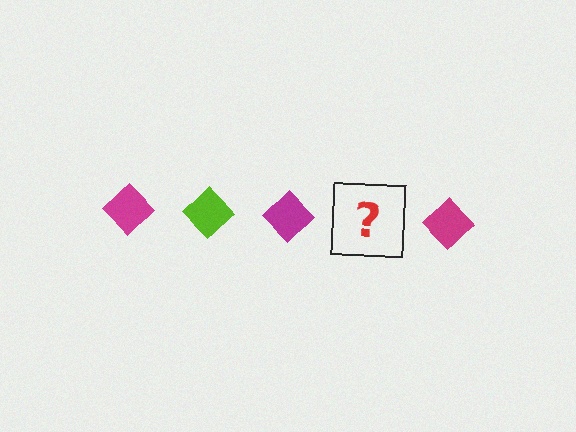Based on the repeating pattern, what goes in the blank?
The blank should be a lime diamond.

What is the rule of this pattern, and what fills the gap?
The rule is that the pattern cycles through magenta, lime diamonds. The gap should be filled with a lime diamond.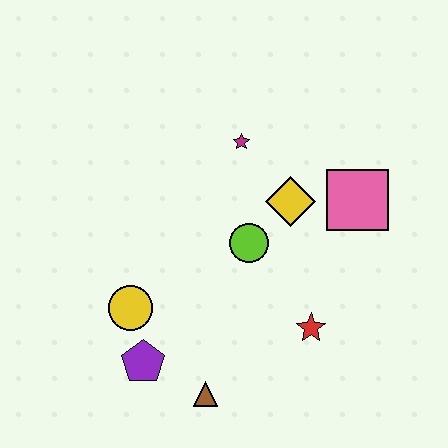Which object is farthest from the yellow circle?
The pink square is farthest from the yellow circle.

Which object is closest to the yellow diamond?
The lime circle is closest to the yellow diamond.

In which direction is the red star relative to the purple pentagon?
The red star is to the right of the purple pentagon.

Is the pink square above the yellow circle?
Yes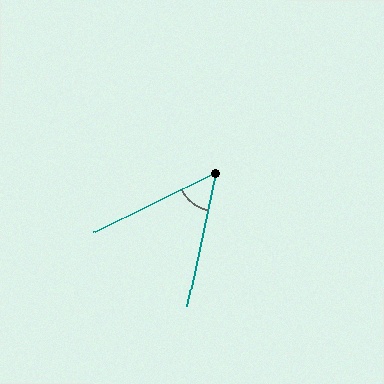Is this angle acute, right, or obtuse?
It is acute.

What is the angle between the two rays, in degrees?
Approximately 51 degrees.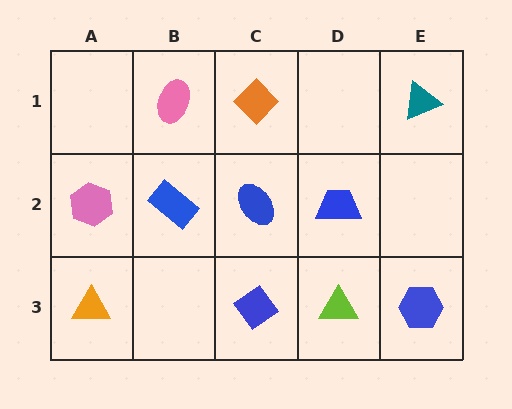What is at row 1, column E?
A teal triangle.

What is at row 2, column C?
A blue ellipse.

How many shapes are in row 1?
3 shapes.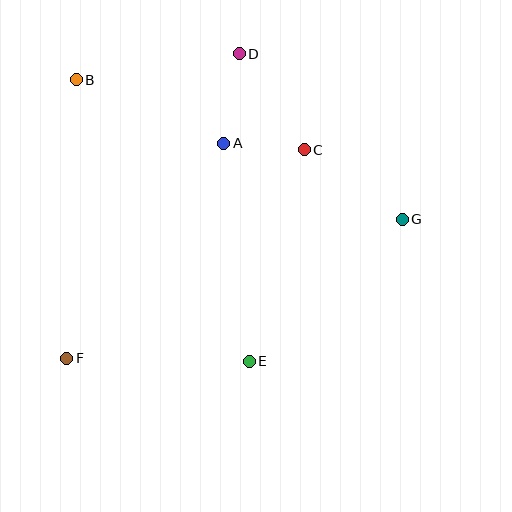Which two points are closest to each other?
Points A and C are closest to each other.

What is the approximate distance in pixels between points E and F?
The distance between E and F is approximately 182 pixels.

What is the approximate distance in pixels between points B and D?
The distance between B and D is approximately 165 pixels.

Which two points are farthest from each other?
Points F and G are farthest from each other.